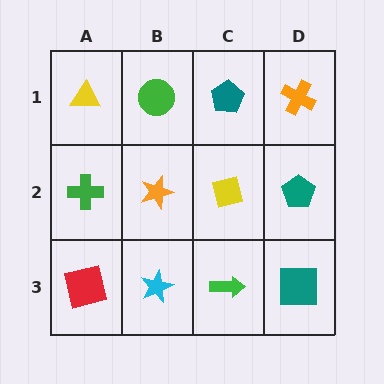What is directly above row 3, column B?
An orange star.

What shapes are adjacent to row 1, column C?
A yellow square (row 2, column C), a green circle (row 1, column B), an orange cross (row 1, column D).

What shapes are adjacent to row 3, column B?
An orange star (row 2, column B), a red square (row 3, column A), a green arrow (row 3, column C).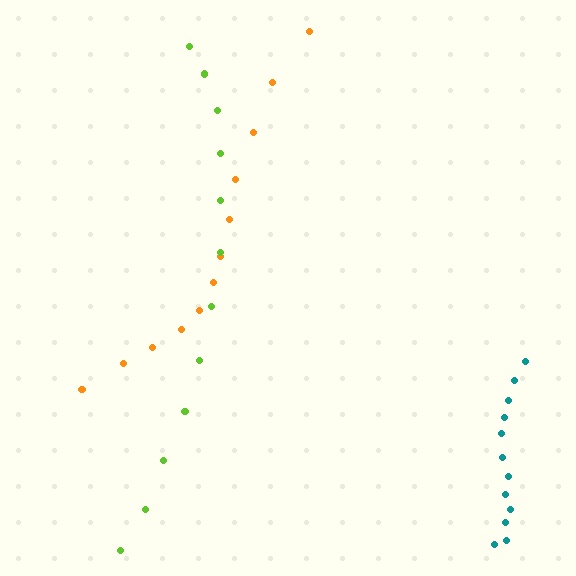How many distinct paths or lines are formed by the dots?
There are 3 distinct paths.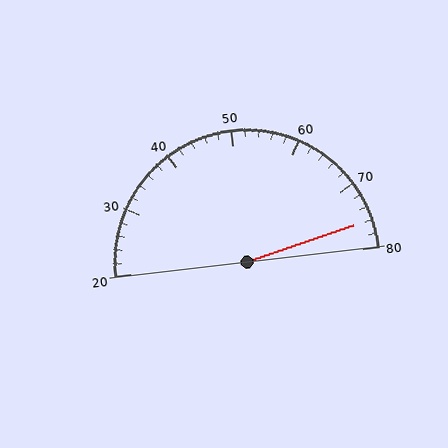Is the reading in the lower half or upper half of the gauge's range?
The reading is in the upper half of the range (20 to 80).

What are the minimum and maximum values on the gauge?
The gauge ranges from 20 to 80.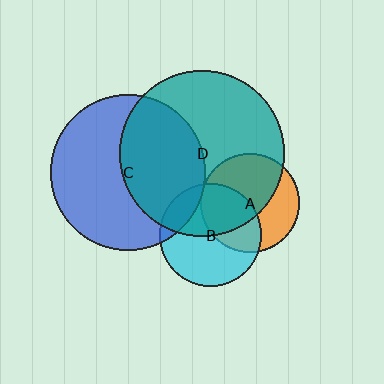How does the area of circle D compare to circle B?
Approximately 2.6 times.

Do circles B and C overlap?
Yes.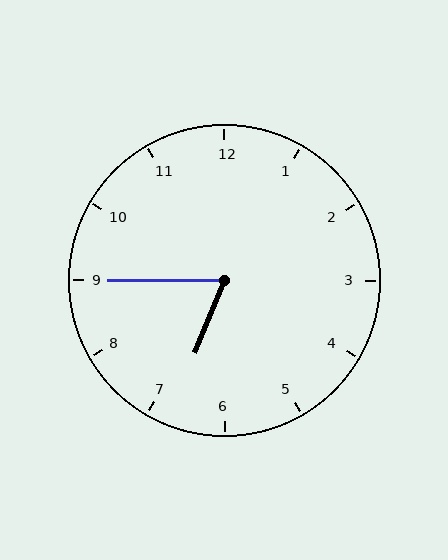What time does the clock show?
6:45.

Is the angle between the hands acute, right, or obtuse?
It is acute.